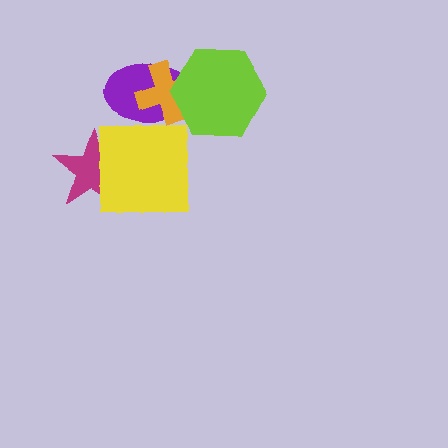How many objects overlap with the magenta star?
1 object overlaps with the magenta star.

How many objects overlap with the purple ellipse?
3 objects overlap with the purple ellipse.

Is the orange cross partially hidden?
Yes, it is partially covered by another shape.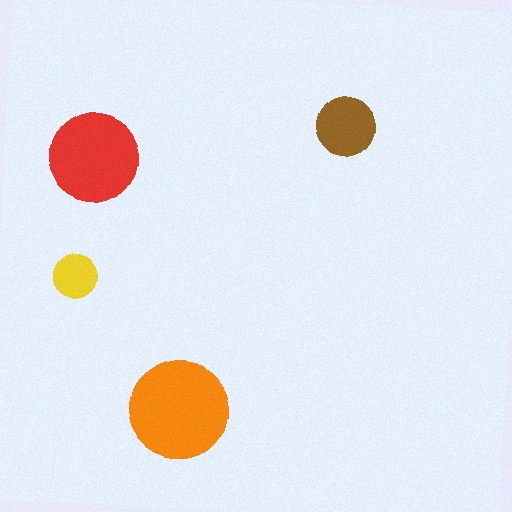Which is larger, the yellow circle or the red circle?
The red one.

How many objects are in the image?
There are 4 objects in the image.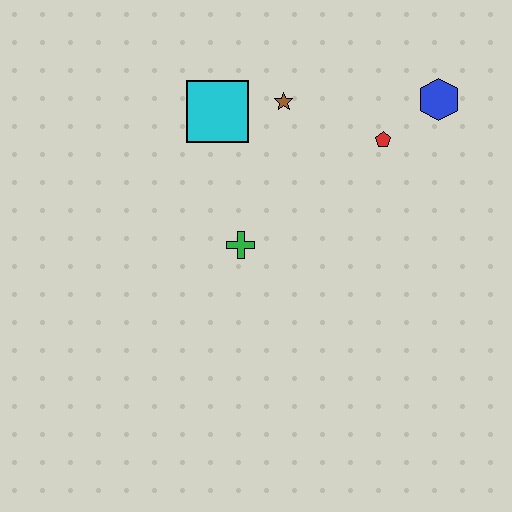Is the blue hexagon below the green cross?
No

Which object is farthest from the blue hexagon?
The green cross is farthest from the blue hexagon.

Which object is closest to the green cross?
The cyan square is closest to the green cross.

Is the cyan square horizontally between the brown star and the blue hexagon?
No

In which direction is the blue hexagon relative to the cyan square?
The blue hexagon is to the right of the cyan square.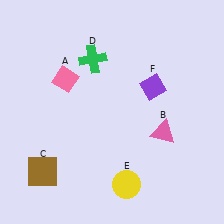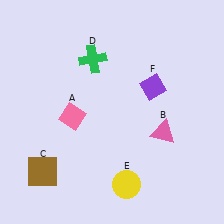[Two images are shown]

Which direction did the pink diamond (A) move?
The pink diamond (A) moved down.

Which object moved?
The pink diamond (A) moved down.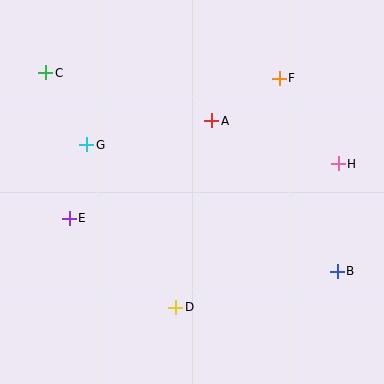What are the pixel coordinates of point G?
Point G is at (87, 145).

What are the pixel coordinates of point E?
Point E is at (69, 218).